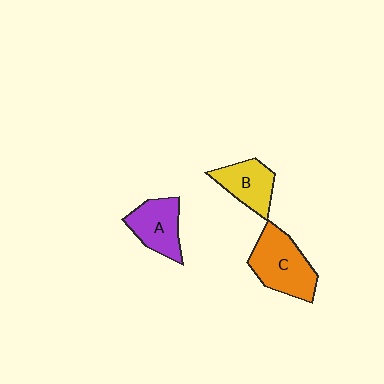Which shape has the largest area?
Shape C (orange).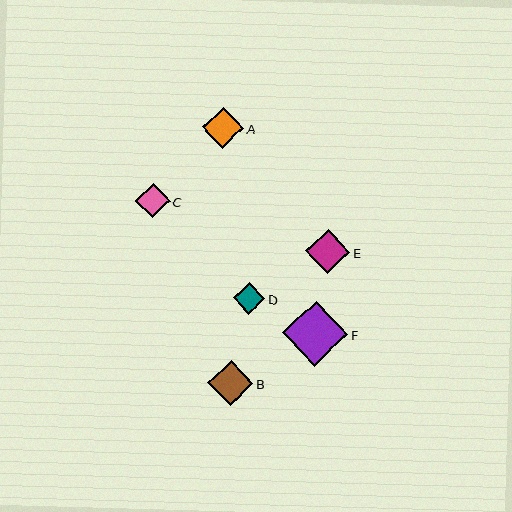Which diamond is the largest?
Diamond F is the largest with a size of approximately 65 pixels.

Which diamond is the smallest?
Diamond D is the smallest with a size of approximately 32 pixels.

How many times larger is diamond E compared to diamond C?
Diamond E is approximately 1.3 times the size of diamond C.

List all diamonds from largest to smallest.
From largest to smallest: F, B, E, A, C, D.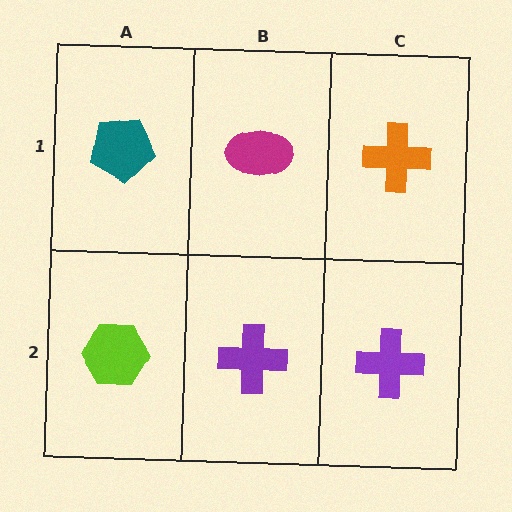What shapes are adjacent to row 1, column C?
A purple cross (row 2, column C), a magenta ellipse (row 1, column B).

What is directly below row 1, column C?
A purple cross.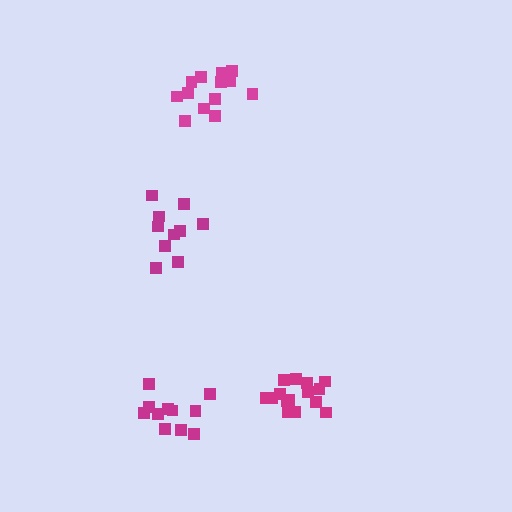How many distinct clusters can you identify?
There are 4 distinct clusters.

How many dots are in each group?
Group 1: 11 dots, Group 2: 10 dots, Group 3: 16 dots, Group 4: 13 dots (50 total).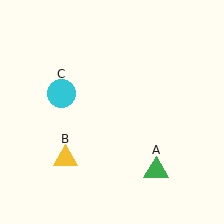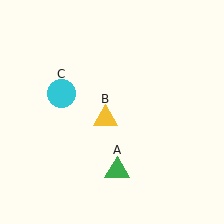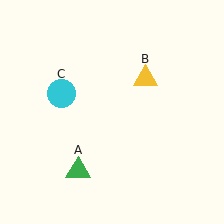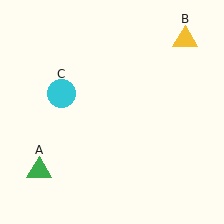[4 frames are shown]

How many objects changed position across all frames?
2 objects changed position: green triangle (object A), yellow triangle (object B).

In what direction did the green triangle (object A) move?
The green triangle (object A) moved left.